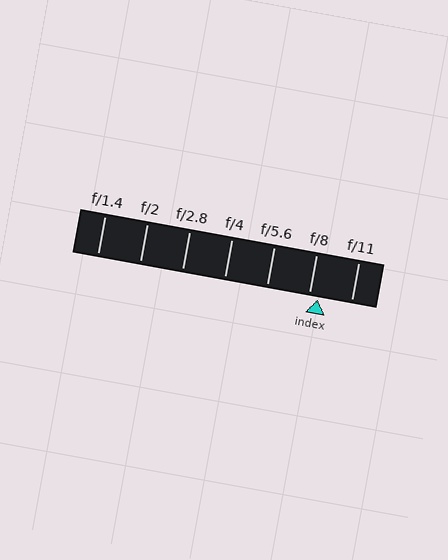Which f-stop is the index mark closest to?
The index mark is closest to f/8.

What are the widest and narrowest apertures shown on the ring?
The widest aperture shown is f/1.4 and the narrowest is f/11.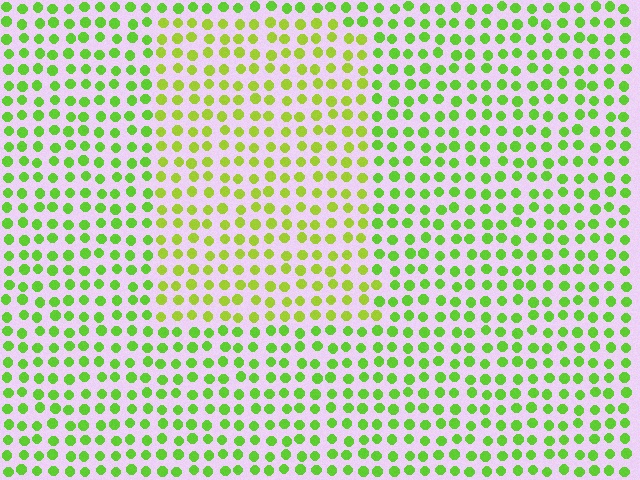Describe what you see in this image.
The image is filled with small lime elements in a uniform arrangement. A rectangle-shaped region is visible where the elements are tinted to a slightly different hue, forming a subtle color boundary.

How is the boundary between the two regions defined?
The boundary is defined purely by a slight shift in hue (about 24 degrees). Spacing, size, and orientation are identical on both sides.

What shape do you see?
I see a rectangle.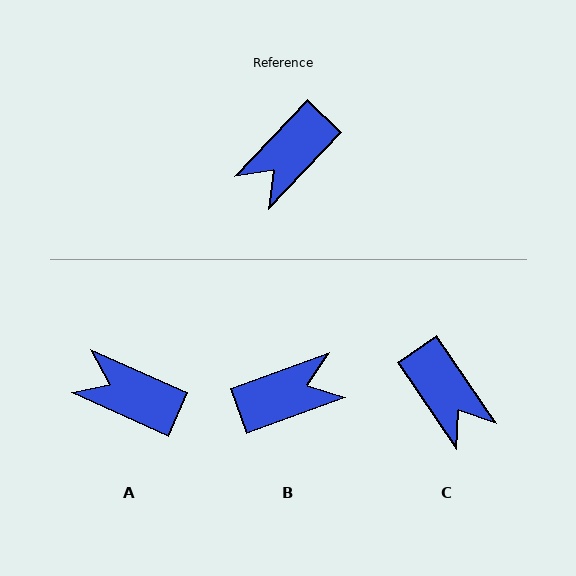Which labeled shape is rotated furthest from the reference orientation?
B, about 154 degrees away.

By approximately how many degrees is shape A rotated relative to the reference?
Approximately 70 degrees clockwise.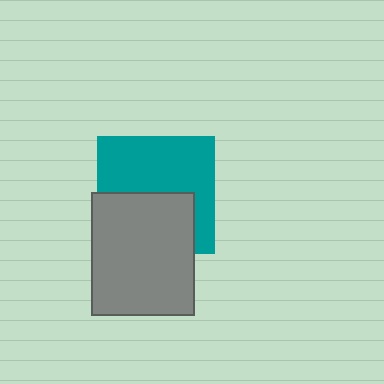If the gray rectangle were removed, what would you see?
You would see the complete teal square.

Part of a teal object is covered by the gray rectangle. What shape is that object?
It is a square.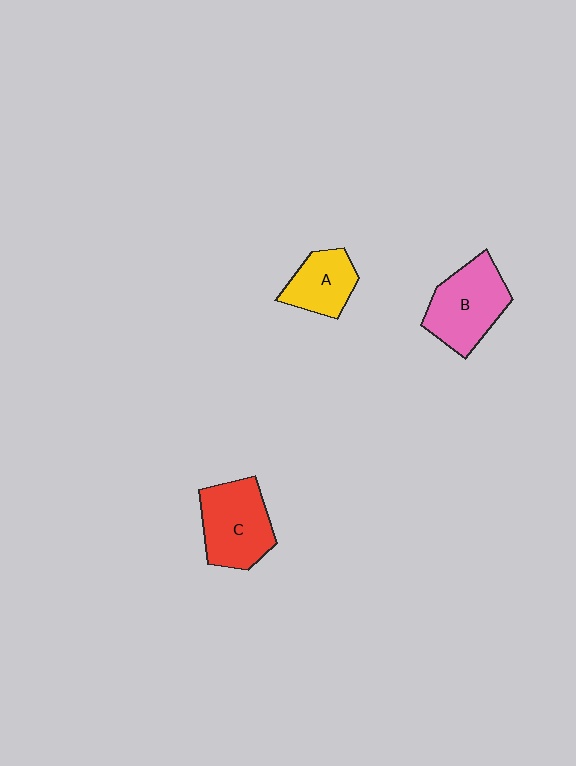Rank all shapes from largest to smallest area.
From largest to smallest: B (pink), C (red), A (yellow).